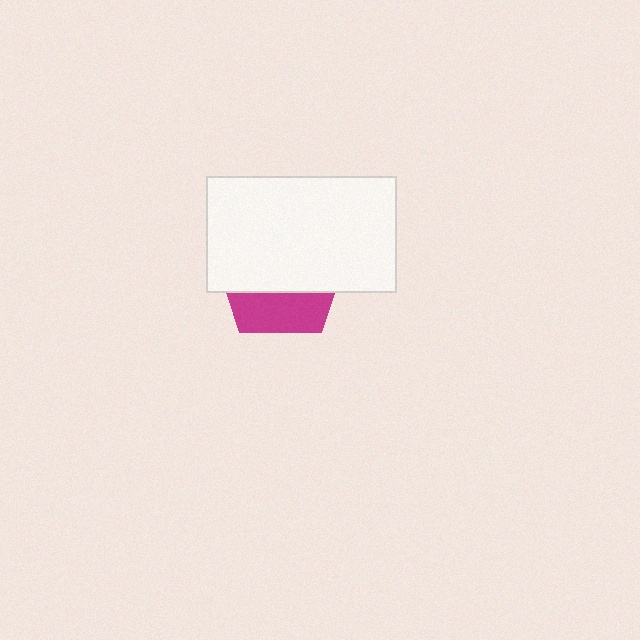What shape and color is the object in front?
The object in front is a white rectangle.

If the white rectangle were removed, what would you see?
You would see the complete magenta pentagon.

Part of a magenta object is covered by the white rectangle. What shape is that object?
It is a pentagon.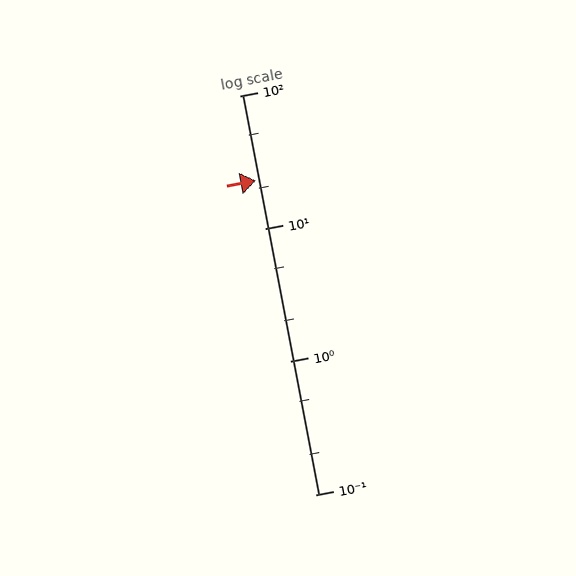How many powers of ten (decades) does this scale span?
The scale spans 3 decades, from 0.1 to 100.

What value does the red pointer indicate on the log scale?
The pointer indicates approximately 23.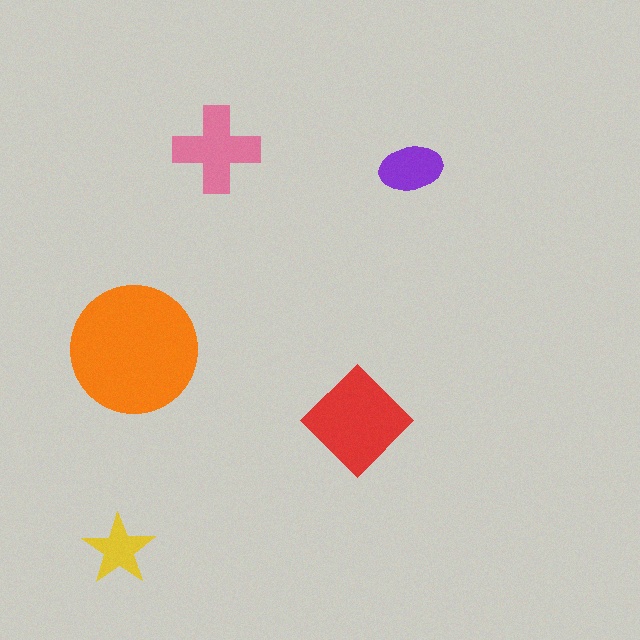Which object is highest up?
The pink cross is topmost.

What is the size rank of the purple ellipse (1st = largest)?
4th.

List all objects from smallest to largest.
The yellow star, the purple ellipse, the pink cross, the red diamond, the orange circle.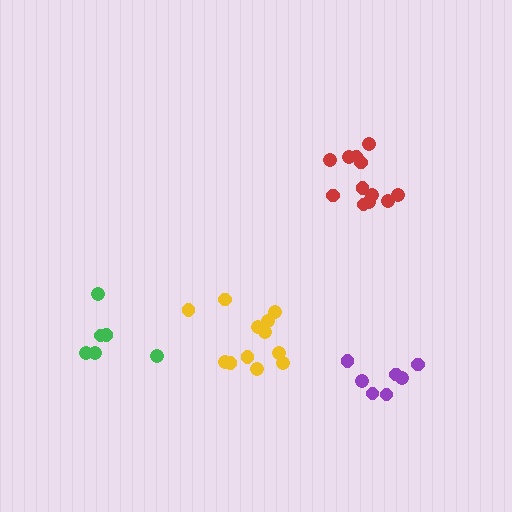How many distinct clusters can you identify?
There are 4 distinct clusters.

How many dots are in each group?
Group 1: 7 dots, Group 2: 12 dots, Group 3: 12 dots, Group 4: 6 dots (37 total).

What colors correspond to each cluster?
The clusters are colored: purple, yellow, red, green.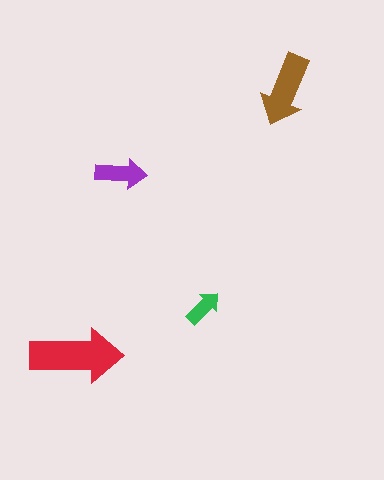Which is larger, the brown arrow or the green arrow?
The brown one.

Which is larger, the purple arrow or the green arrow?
The purple one.